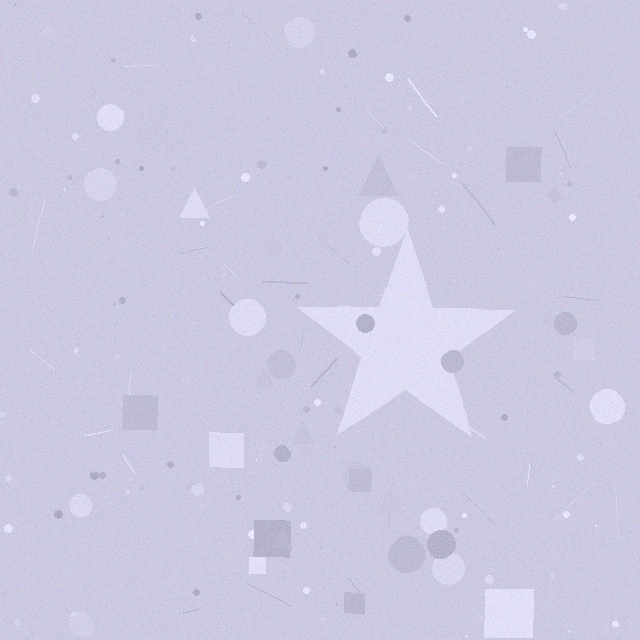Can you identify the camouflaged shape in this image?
The camouflaged shape is a star.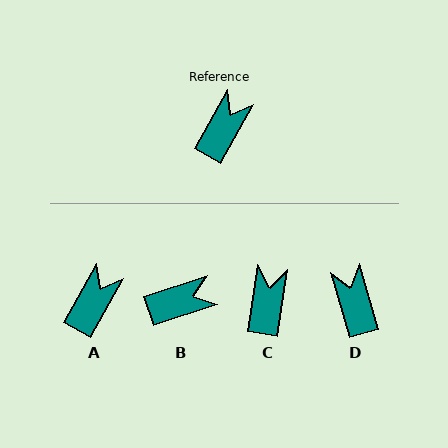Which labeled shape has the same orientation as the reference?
A.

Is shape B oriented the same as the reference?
No, it is off by about 42 degrees.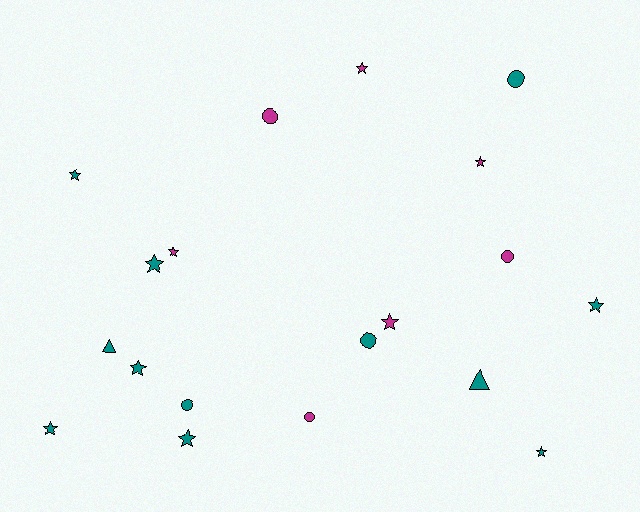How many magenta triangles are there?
There are no magenta triangles.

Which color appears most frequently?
Teal, with 12 objects.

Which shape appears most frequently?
Star, with 11 objects.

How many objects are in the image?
There are 19 objects.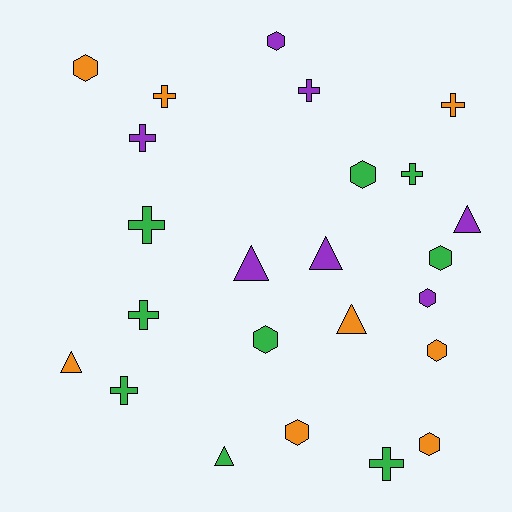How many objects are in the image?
There are 24 objects.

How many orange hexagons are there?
There are 4 orange hexagons.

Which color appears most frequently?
Green, with 9 objects.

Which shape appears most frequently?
Cross, with 9 objects.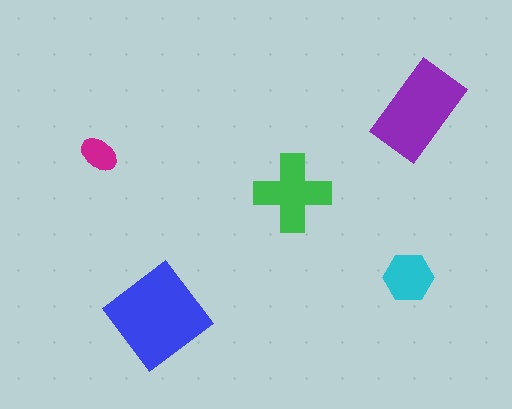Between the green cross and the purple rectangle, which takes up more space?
The purple rectangle.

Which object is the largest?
The blue diamond.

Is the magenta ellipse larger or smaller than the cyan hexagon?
Smaller.